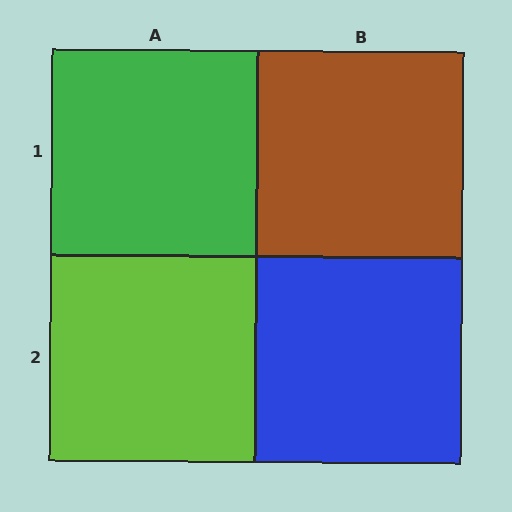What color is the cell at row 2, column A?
Lime.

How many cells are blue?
1 cell is blue.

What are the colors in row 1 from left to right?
Green, brown.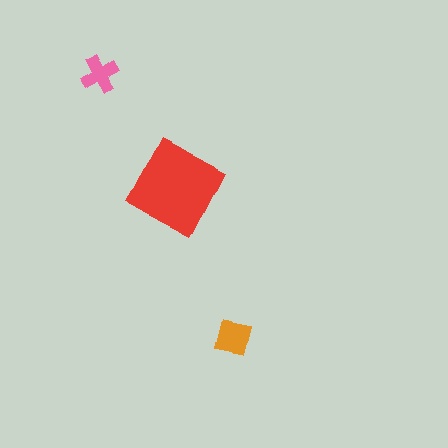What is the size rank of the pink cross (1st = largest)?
3rd.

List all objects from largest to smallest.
The red square, the orange square, the pink cross.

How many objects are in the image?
There are 3 objects in the image.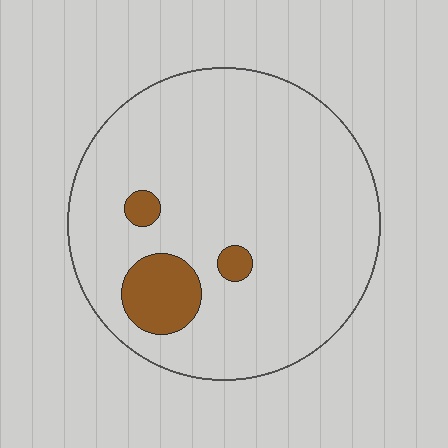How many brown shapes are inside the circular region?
3.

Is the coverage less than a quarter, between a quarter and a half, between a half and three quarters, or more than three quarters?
Less than a quarter.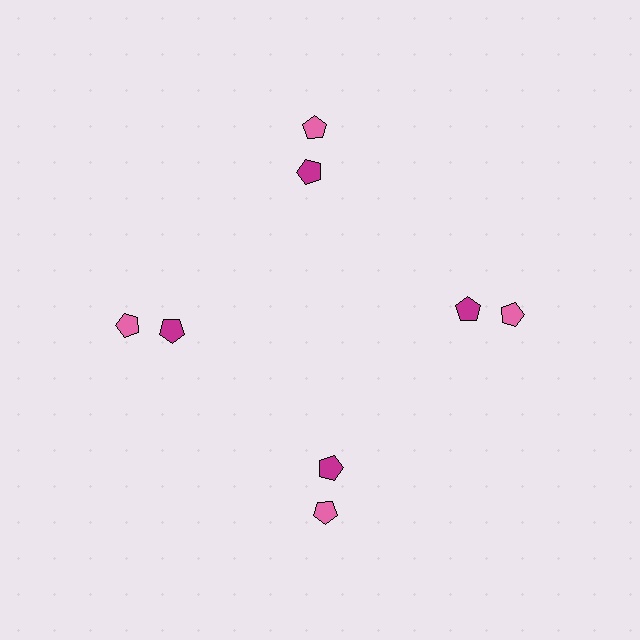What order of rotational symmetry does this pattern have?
This pattern has 4-fold rotational symmetry.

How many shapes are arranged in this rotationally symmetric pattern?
There are 8 shapes, arranged in 4 groups of 2.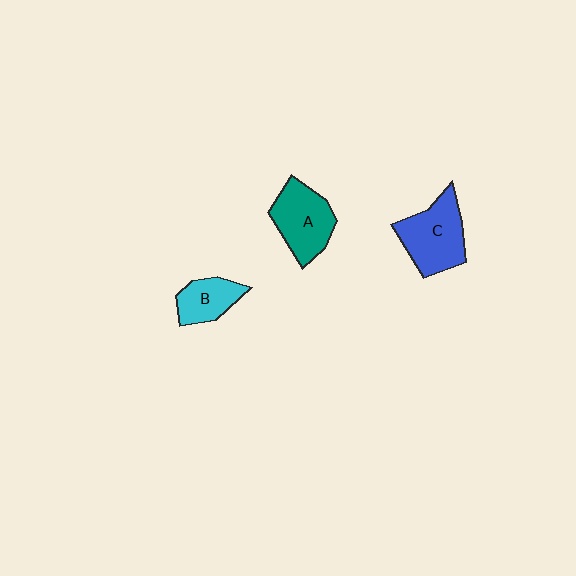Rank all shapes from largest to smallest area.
From largest to smallest: C (blue), A (teal), B (cyan).